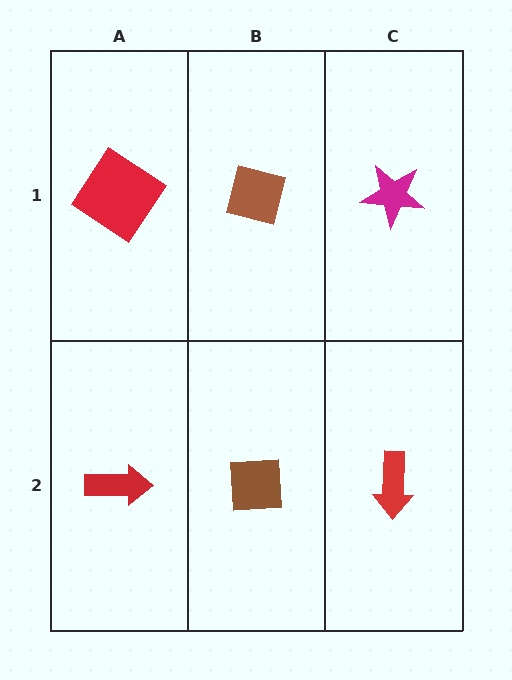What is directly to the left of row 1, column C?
A brown diamond.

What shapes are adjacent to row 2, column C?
A magenta star (row 1, column C), a brown square (row 2, column B).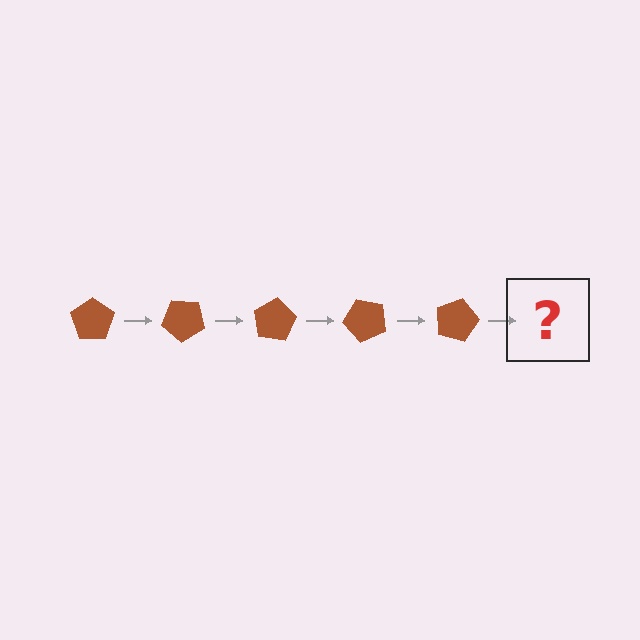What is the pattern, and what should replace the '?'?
The pattern is that the pentagon rotates 40 degrees each step. The '?' should be a brown pentagon rotated 200 degrees.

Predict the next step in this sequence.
The next step is a brown pentagon rotated 200 degrees.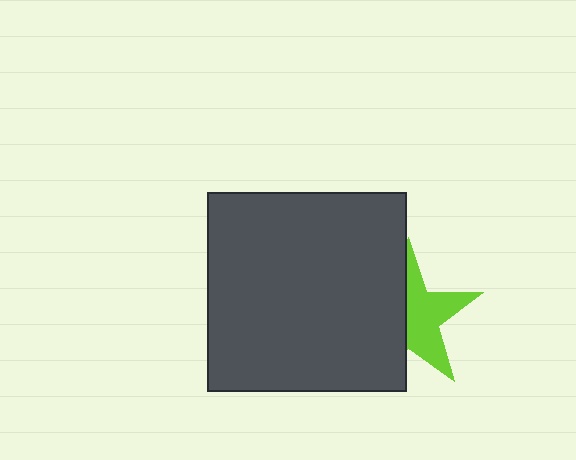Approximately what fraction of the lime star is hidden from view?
Roughly 49% of the lime star is hidden behind the dark gray square.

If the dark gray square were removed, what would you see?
You would see the complete lime star.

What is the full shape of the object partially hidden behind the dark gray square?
The partially hidden object is a lime star.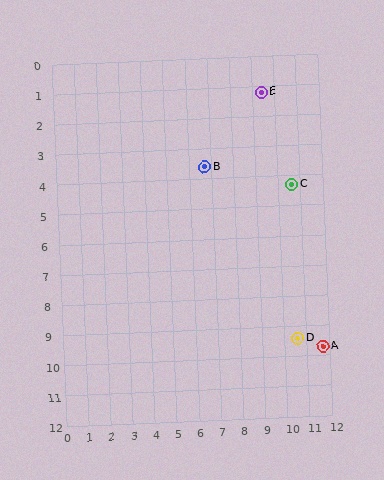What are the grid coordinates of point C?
Point C is at approximately (10.6, 4.3).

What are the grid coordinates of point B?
Point B is at approximately (6.7, 3.6).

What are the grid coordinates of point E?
Point E is at approximately (9.4, 1.2).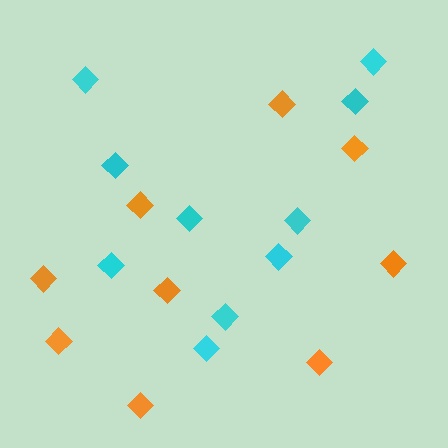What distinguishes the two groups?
There are 2 groups: one group of orange diamonds (9) and one group of cyan diamonds (10).